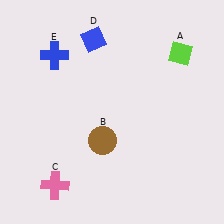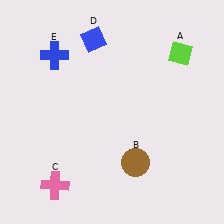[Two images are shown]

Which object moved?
The brown circle (B) moved right.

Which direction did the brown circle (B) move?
The brown circle (B) moved right.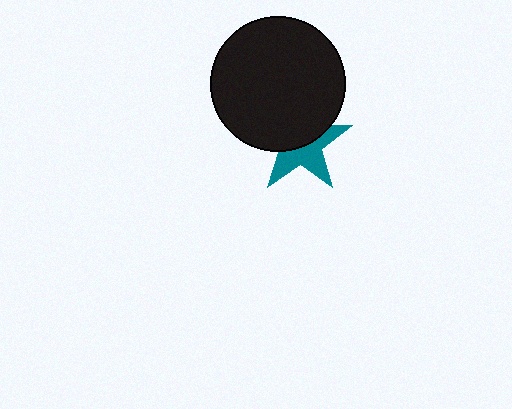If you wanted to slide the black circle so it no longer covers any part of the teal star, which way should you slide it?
Slide it up — that is the most direct way to separate the two shapes.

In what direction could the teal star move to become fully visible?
The teal star could move down. That would shift it out from behind the black circle entirely.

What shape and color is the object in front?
The object in front is a black circle.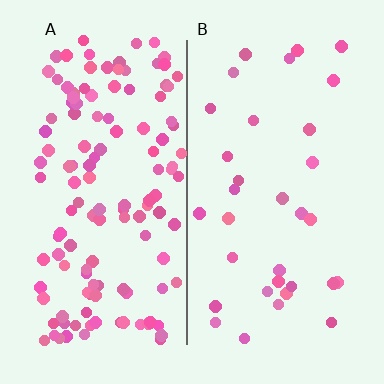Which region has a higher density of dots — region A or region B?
A (the left).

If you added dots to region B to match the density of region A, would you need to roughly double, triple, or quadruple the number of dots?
Approximately quadruple.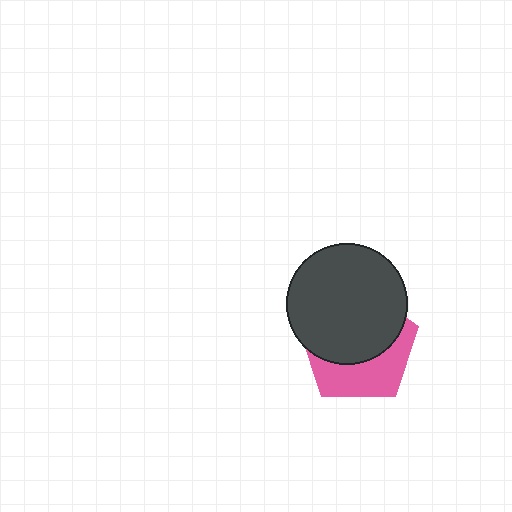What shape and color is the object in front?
The object in front is a dark gray circle.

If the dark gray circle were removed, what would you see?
You would see the complete pink pentagon.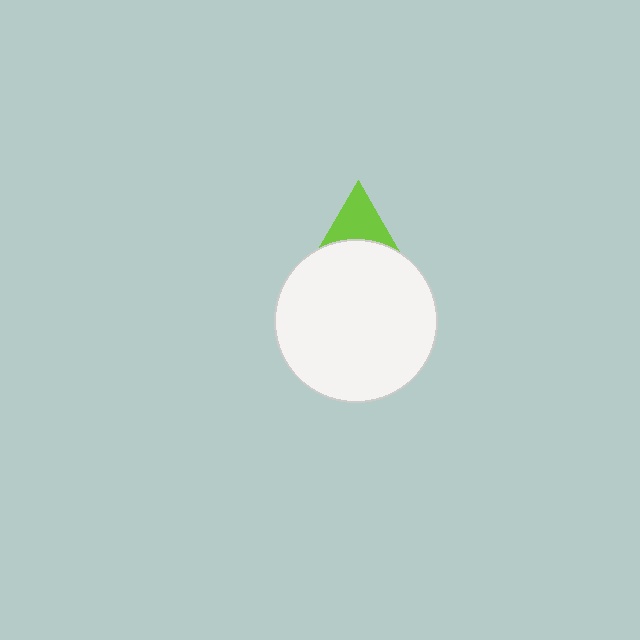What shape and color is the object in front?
The object in front is a white circle.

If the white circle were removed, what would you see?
You would see the complete lime triangle.